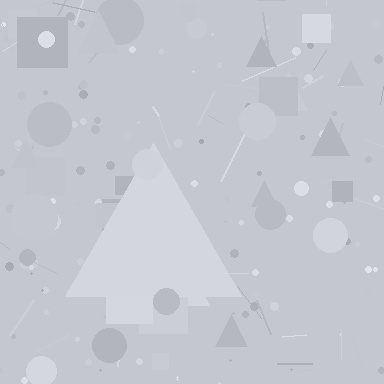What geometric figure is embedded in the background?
A triangle is embedded in the background.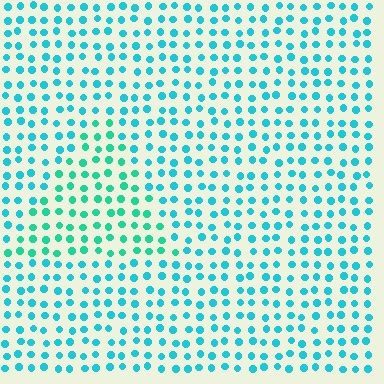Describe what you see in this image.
The image is filled with small cyan elements in a uniform arrangement. A triangle-shaped region is visible where the elements are tinted to a slightly different hue, forming a subtle color boundary.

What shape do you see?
I see a triangle.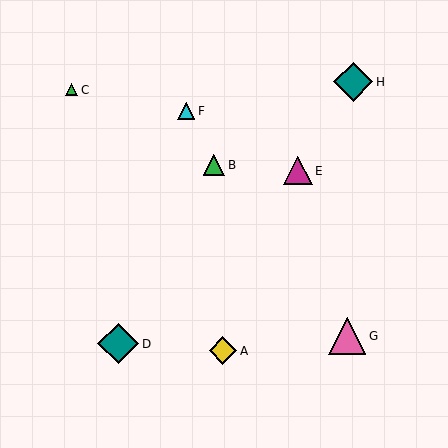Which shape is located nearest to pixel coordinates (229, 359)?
The yellow diamond (labeled A) at (223, 351) is nearest to that location.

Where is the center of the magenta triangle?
The center of the magenta triangle is at (298, 171).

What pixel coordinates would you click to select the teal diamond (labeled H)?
Click at (353, 82) to select the teal diamond H.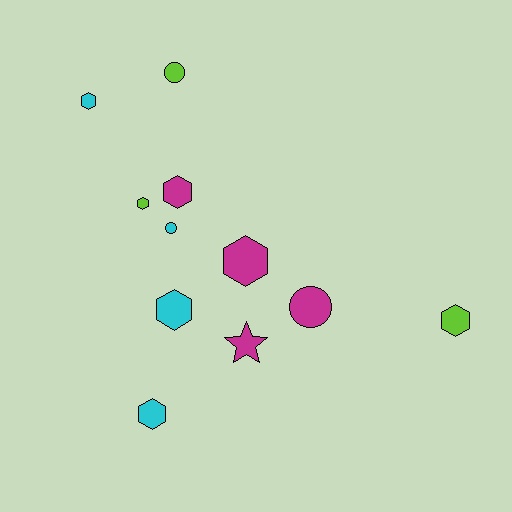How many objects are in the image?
There are 11 objects.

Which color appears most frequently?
Magenta, with 4 objects.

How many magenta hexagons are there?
There are 2 magenta hexagons.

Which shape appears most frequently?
Hexagon, with 7 objects.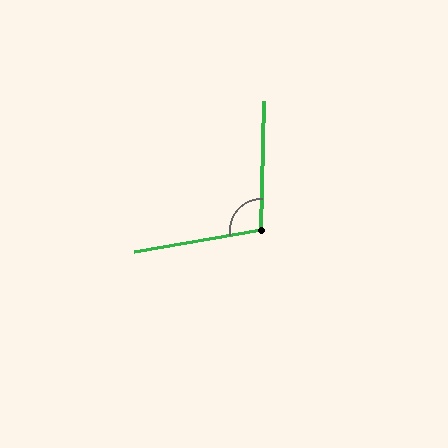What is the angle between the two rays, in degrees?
Approximately 101 degrees.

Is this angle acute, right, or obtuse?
It is obtuse.